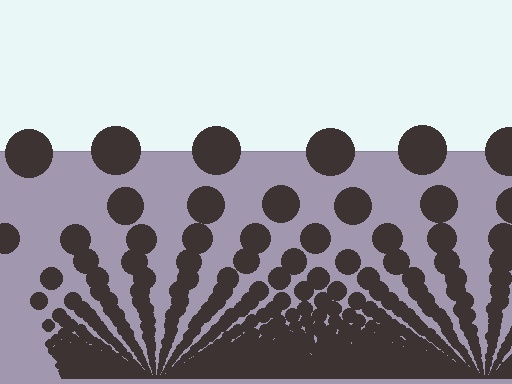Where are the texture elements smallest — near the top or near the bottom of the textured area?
Near the bottom.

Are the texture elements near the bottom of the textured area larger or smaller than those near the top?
Smaller. The gradient is inverted — elements near the bottom are smaller and denser.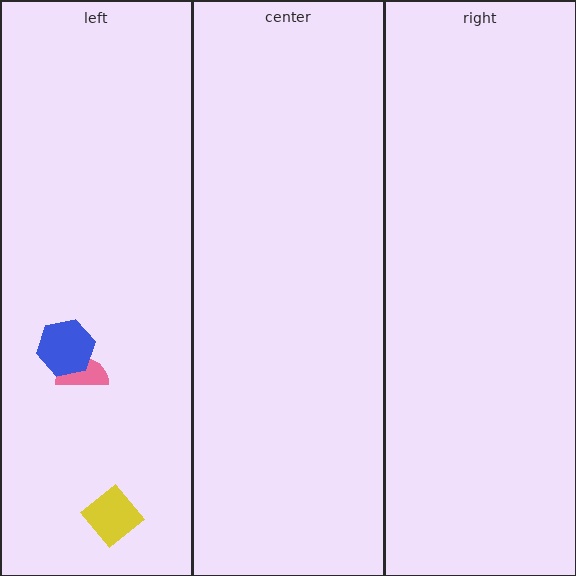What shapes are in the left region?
The pink semicircle, the blue hexagon, the yellow diamond.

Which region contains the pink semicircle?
The left region.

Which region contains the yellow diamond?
The left region.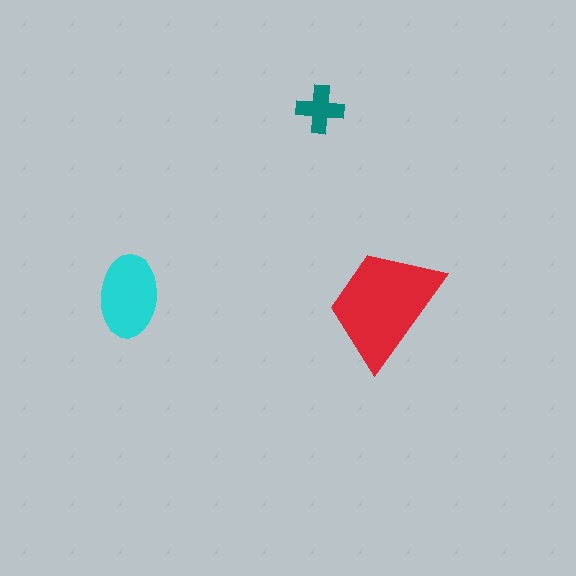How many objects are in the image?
There are 3 objects in the image.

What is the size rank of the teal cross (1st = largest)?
3rd.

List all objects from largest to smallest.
The red trapezoid, the cyan ellipse, the teal cross.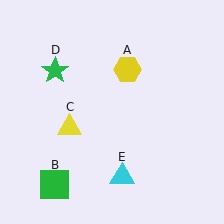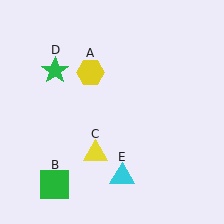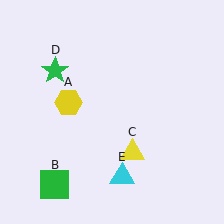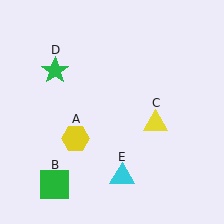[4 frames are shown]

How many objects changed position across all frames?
2 objects changed position: yellow hexagon (object A), yellow triangle (object C).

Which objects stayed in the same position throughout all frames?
Green square (object B) and green star (object D) and cyan triangle (object E) remained stationary.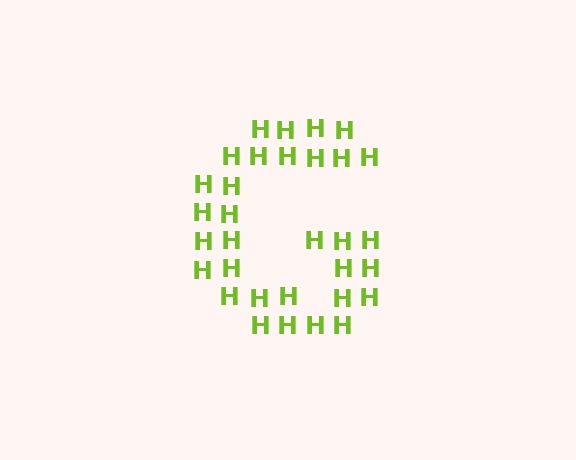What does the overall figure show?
The overall figure shows the letter G.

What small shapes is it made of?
It is made of small letter H's.